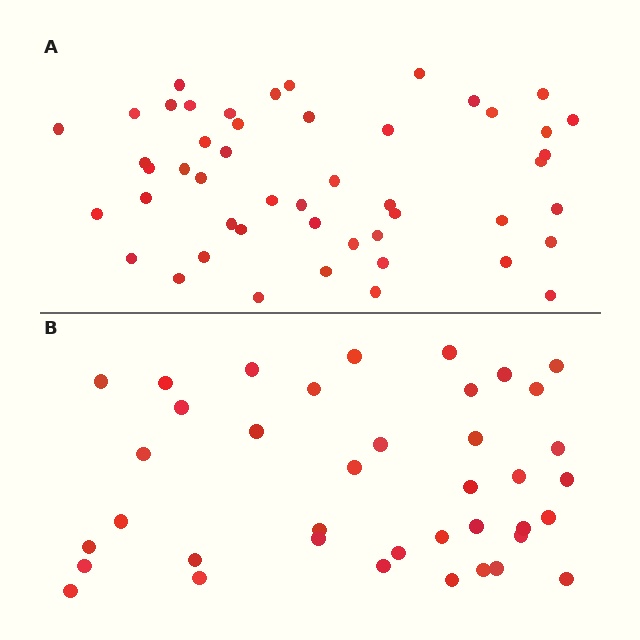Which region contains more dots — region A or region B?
Region A (the top region) has more dots.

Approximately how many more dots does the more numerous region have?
Region A has roughly 10 or so more dots than region B.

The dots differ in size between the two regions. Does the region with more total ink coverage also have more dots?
No. Region B has more total ink coverage because its dots are larger, but region A actually contains more individual dots. Total area can be misleading — the number of items is what matters here.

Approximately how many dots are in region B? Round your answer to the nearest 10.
About 40 dots. (The exact count is 39, which rounds to 40.)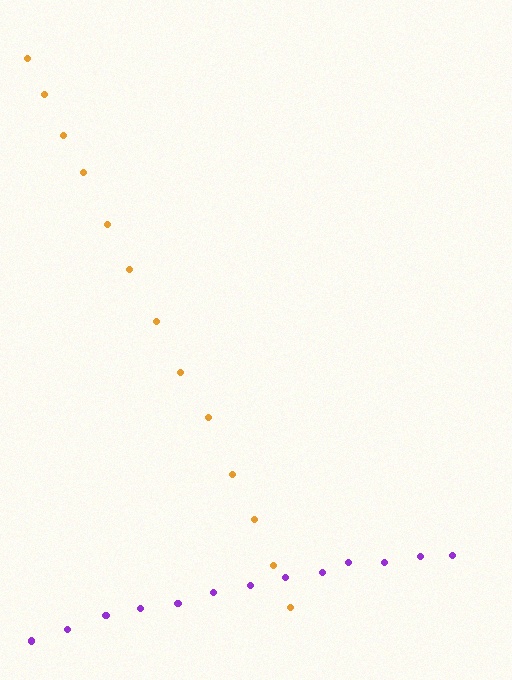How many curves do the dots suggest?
There are 2 distinct paths.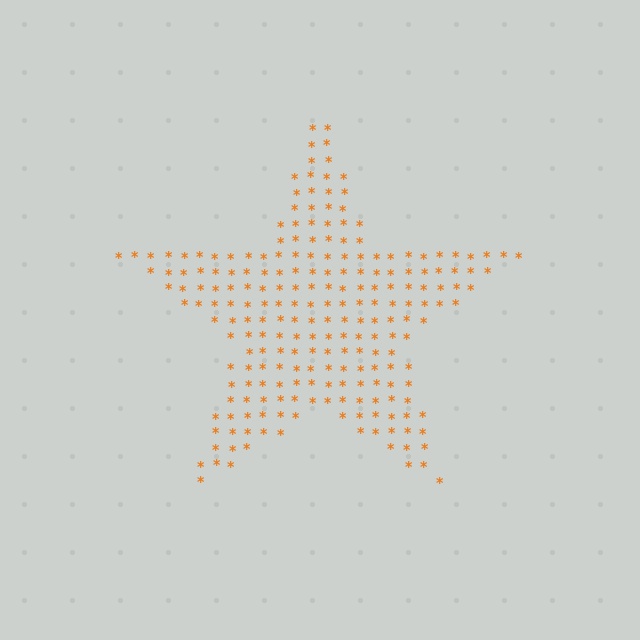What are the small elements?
The small elements are asterisks.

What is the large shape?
The large shape is a star.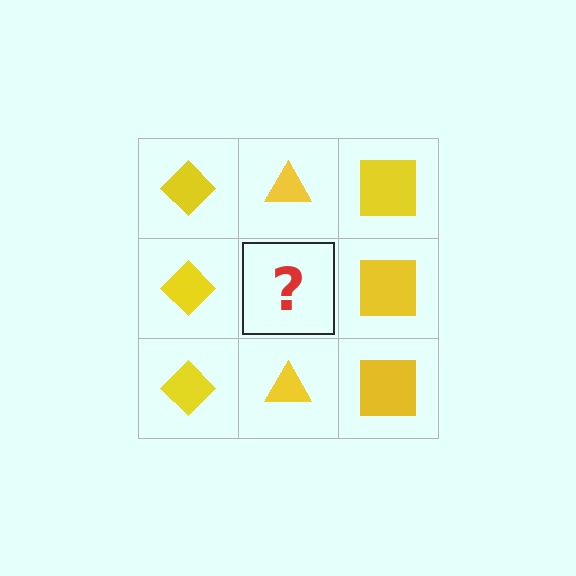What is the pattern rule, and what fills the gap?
The rule is that each column has a consistent shape. The gap should be filled with a yellow triangle.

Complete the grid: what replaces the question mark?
The question mark should be replaced with a yellow triangle.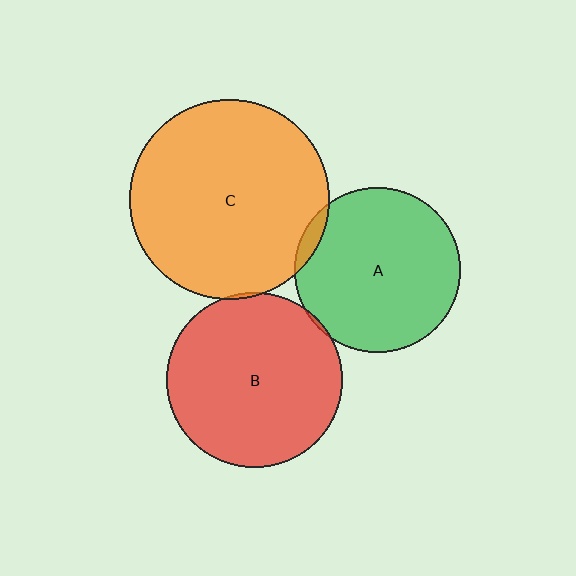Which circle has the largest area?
Circle C (orange).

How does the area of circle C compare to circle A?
Approximately 1.5 times.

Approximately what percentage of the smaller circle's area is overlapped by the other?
Approximately 5%.